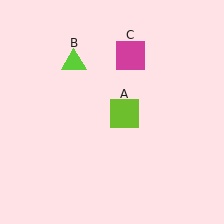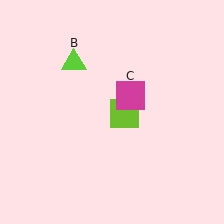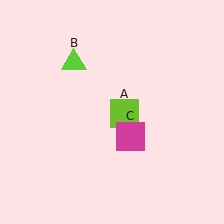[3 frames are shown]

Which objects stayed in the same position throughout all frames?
Lime square (object A) and lime triangle (object B) remained stationary.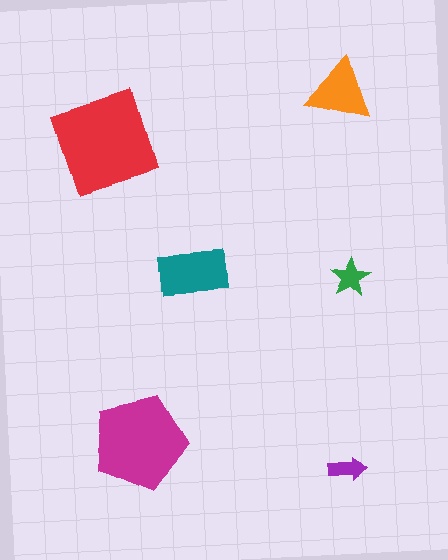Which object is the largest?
The red diamond.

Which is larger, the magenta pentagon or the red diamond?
The red diamond.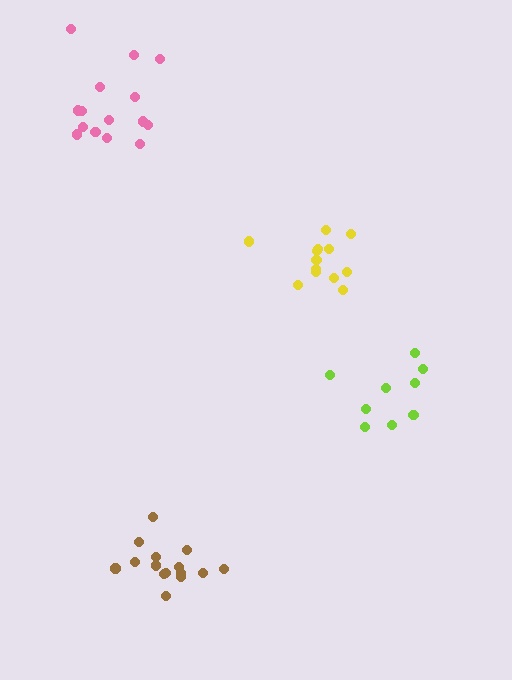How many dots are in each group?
Group 1: 9 dots, Group 2: 13 dots, Group 3: 15 dots, Group 4: 15 dots (52 total).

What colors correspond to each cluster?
The clusters are colored: lime, yellow, brown, pink.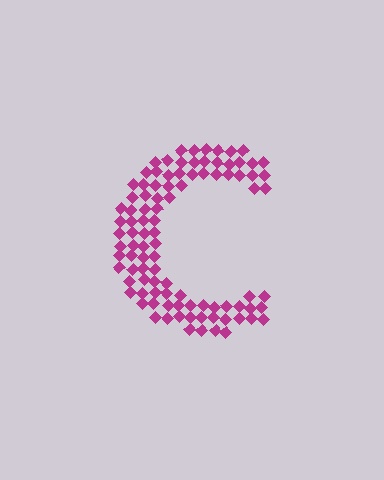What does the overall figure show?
The overall figure shows the letter C.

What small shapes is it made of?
It is made of small diamonds.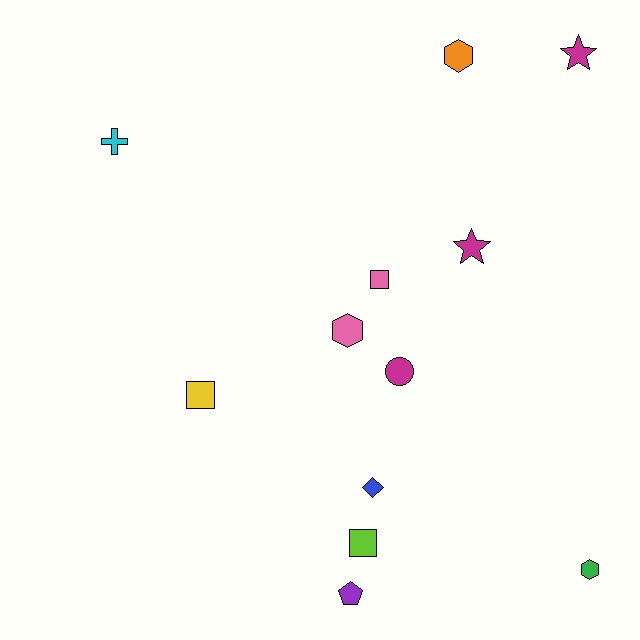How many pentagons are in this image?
There is 1 pentagon.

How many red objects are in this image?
There are no red objects.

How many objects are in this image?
There are 12 objects.